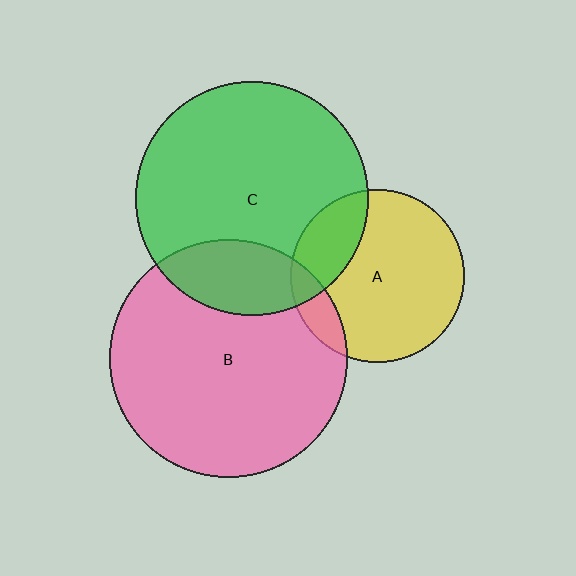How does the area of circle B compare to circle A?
Approximately 1.9 times.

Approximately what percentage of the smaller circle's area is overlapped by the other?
Approximately 25%.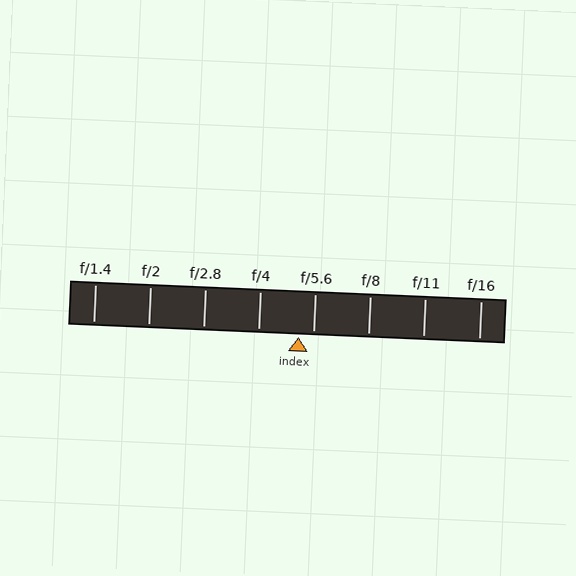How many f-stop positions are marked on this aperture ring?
There are 8 f-stop positions marked.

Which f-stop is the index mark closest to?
The index mark is closest to f/5.6.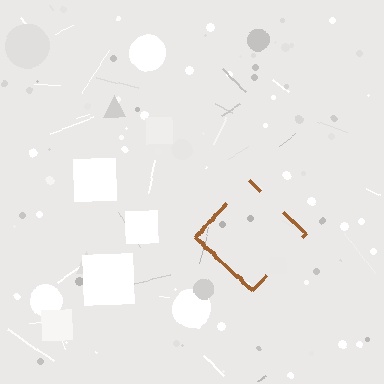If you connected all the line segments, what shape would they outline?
They would outline a diamond.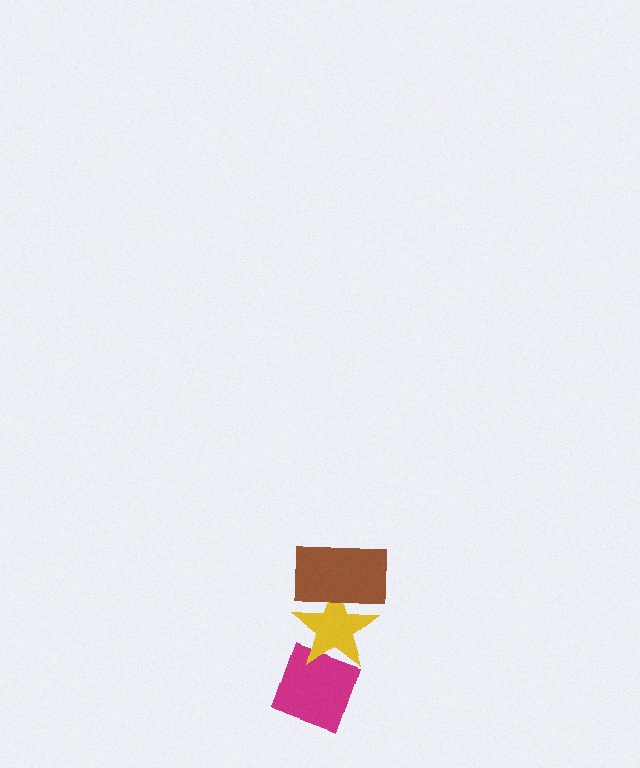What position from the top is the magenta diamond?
The magenta diamond is 3rd from the top.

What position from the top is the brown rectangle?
The brown rectangle is 1st from the top.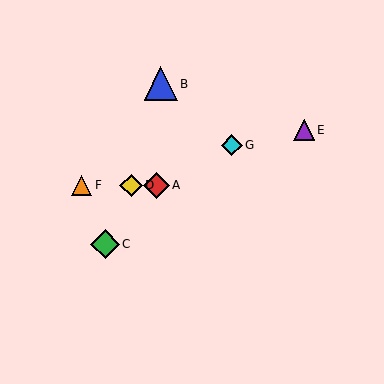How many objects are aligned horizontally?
3 objects (A, D, F) are aligned horizontally.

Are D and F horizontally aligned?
Yes, both are at y≈185.